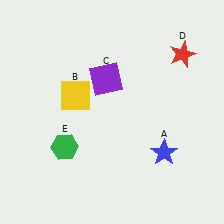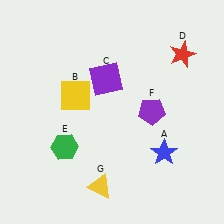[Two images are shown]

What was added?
A purple pentagon (F), a yellow triangle (G) were added in Image 2.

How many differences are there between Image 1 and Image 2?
There are 2 differences between the two images.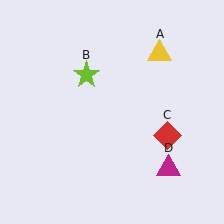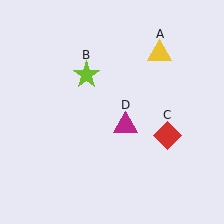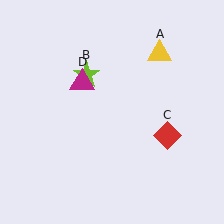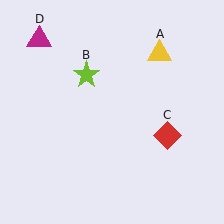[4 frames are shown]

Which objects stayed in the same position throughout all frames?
Yellow triangle (object A) and lime star (object B) and red diamond (object C) remained stationary.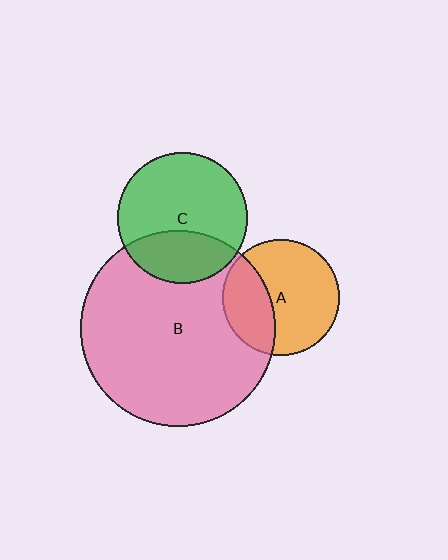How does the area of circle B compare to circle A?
Approximately 2.8 times.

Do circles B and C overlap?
Yes.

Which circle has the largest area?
Circle B (pink).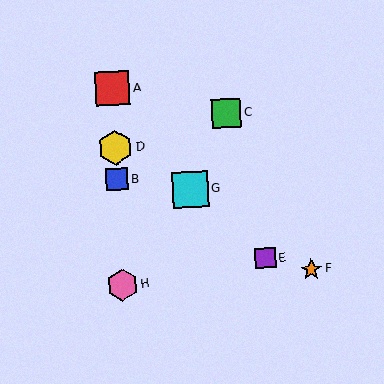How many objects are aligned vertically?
4 objects (A, B, D, H) are aligned vertically.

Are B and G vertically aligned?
No, B is at x≈117 and G is at x≈190.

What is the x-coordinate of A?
Object A is at x≈113.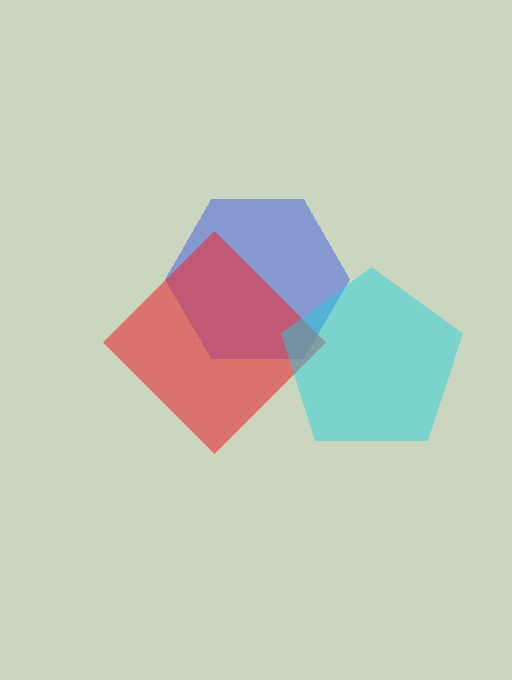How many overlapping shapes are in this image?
There are 3 overlapping shapes in the image.